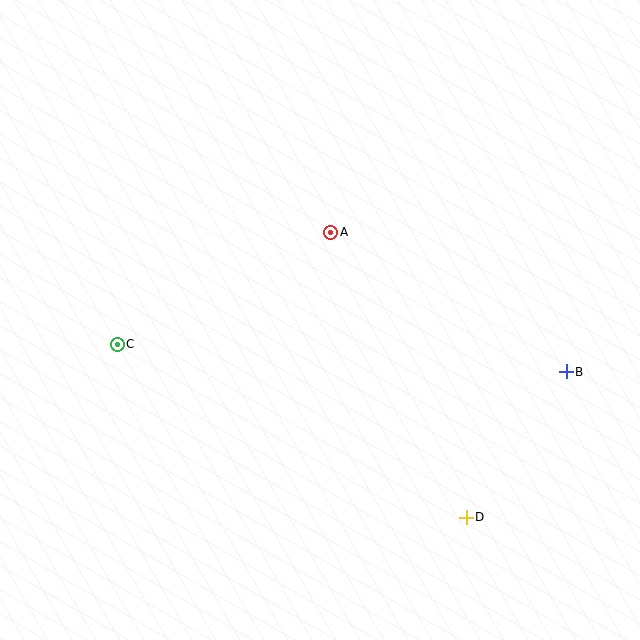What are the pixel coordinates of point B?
Point B is at (566, 372).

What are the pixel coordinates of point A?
Point A is at (331, 232).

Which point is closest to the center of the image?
Point A at (331, 232) is closest to the center.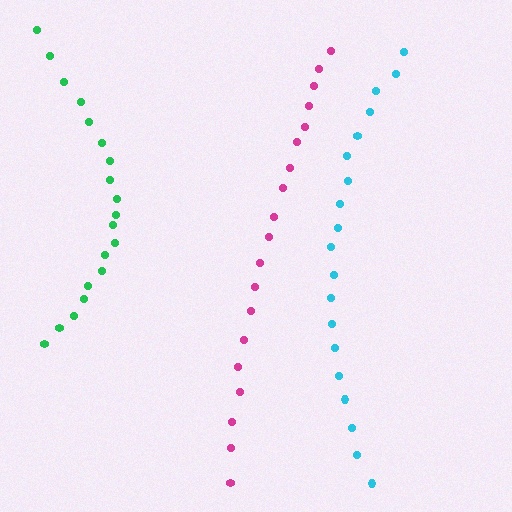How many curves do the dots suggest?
There are 3 distinct paths.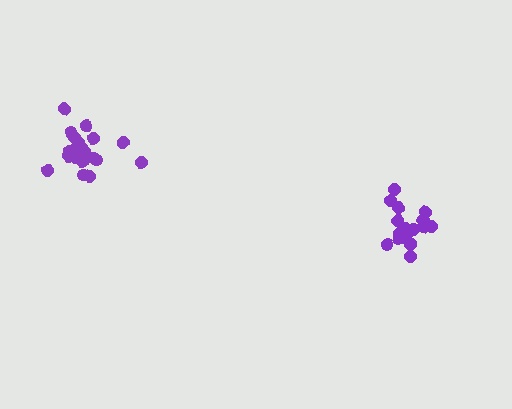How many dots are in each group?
Group 1: 20 dots, Group 2: 17 dots (37 total).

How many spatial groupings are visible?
There are 2 spatial groupings.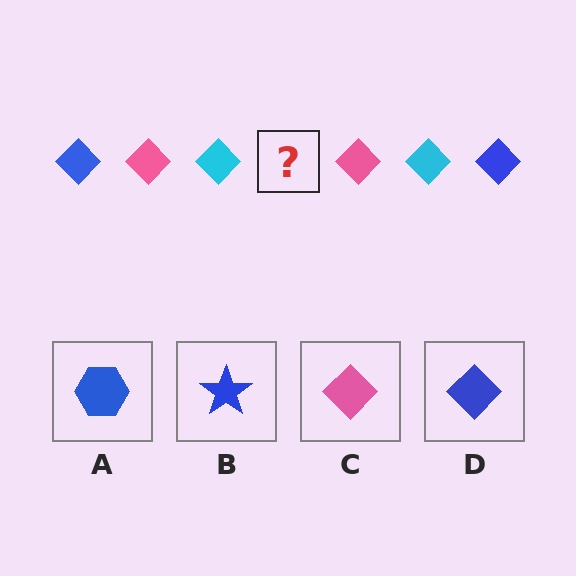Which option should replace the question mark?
Option D.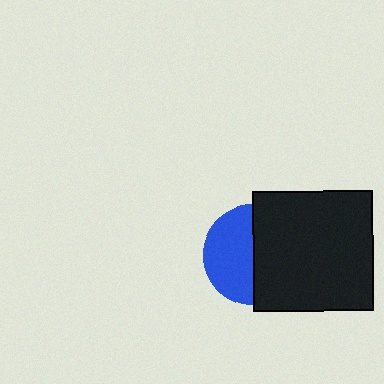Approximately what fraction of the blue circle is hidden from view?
Roughly 51% of the blue circle is hidden behind the black square.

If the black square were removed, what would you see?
You would see the complete blue circle.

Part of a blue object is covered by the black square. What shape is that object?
It is a circle.